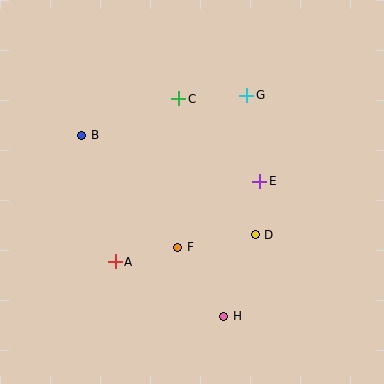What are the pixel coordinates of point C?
Point C is at (179, 99).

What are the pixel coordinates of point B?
Point B is at (82, 135).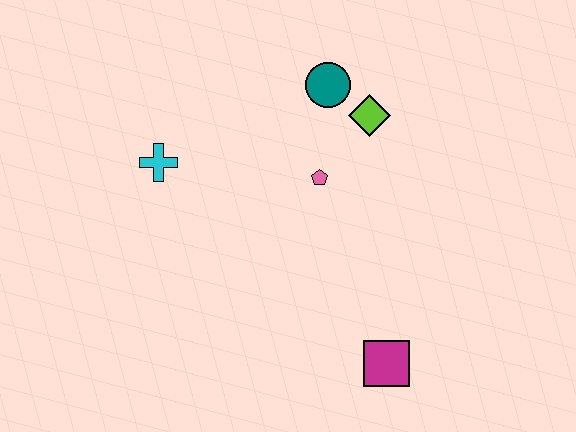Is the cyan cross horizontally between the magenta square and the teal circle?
No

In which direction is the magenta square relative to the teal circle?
The magenta square is below the teal circle.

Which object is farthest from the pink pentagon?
The magenta square is farthest from the pink pentagon.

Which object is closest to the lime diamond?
The teal circle is closest to the lime diamond.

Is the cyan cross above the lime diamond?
No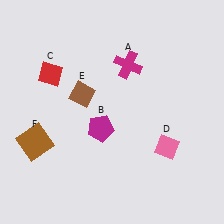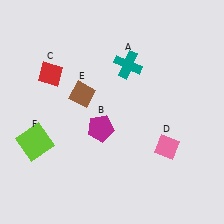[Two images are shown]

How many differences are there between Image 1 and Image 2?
There are 2 differences between the two images.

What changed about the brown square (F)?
In Image 1, F is brown. In Image 2, it changed to lime.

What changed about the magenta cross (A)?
In Image 1, A is magenta. In Image 2, it changed to teal.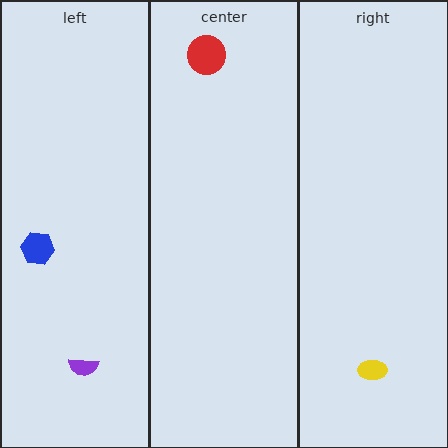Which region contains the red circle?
The center region.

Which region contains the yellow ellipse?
The right region.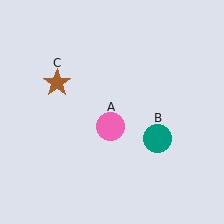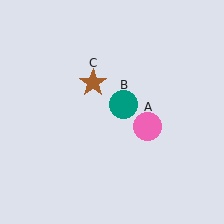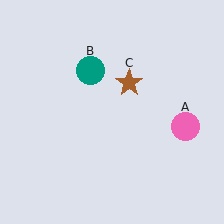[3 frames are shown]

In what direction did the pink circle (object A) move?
The pink circle (object A) moved right.